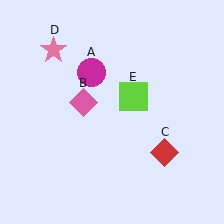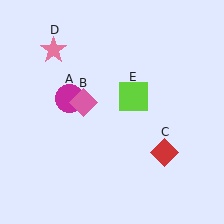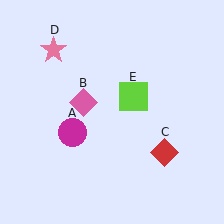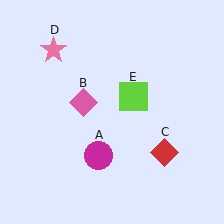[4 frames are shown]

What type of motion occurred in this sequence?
The magenta circle (object A) rotated counterclockwise around the center of the scene.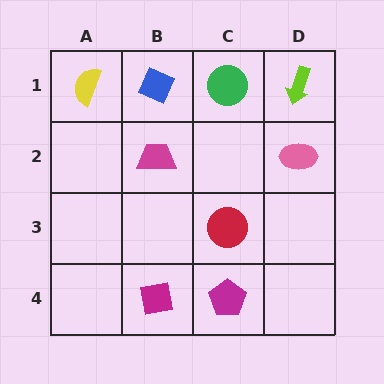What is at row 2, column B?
A magenta trapezoid.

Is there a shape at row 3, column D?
No, that cell is empty.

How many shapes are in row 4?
2 shapes.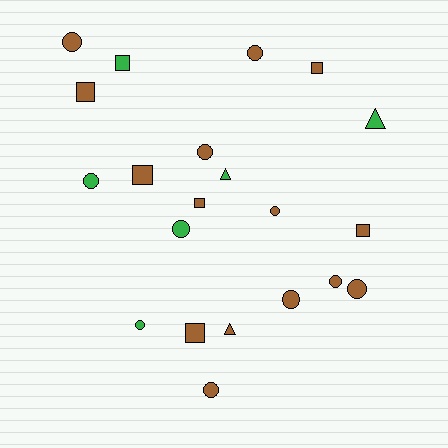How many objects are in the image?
There are 21 objects.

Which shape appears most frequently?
Circle, with 11 objects.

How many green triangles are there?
There are 2 green triangles.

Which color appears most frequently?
Brown, with 15 objects.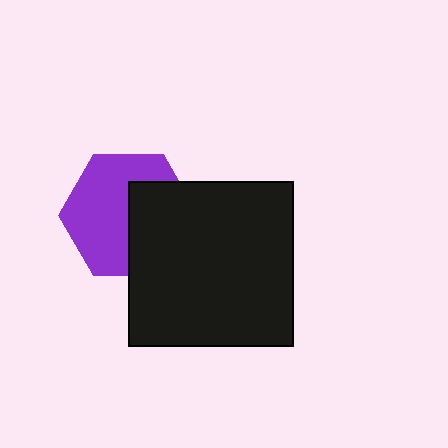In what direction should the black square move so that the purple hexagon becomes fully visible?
The black square should move right. That is the shortest direction to clear the overlap and leave the purple hexagon fully visible.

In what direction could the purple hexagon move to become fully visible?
The purple hexagon could move left. That would shift it out from behind the black square entirely.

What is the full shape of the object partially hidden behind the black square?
The partially hidden object is a purple hexagon.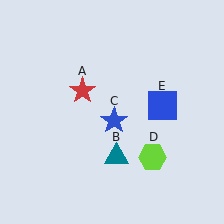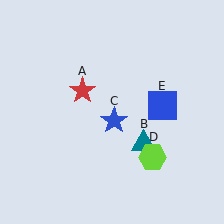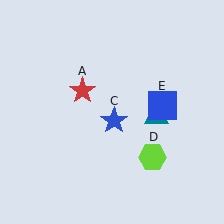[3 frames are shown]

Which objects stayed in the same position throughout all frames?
Red star (object A) and blue star (object C) and lime hexagon (object D) and blue square (object E) remained stationary.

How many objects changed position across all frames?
1 object changed position: teal triangle (object B).